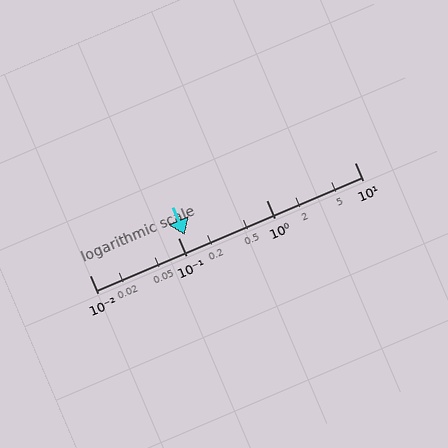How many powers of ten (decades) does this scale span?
The scale spans 3 decades, from 0.01 to 10.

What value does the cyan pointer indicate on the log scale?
The pointer indicates approximately 0.12.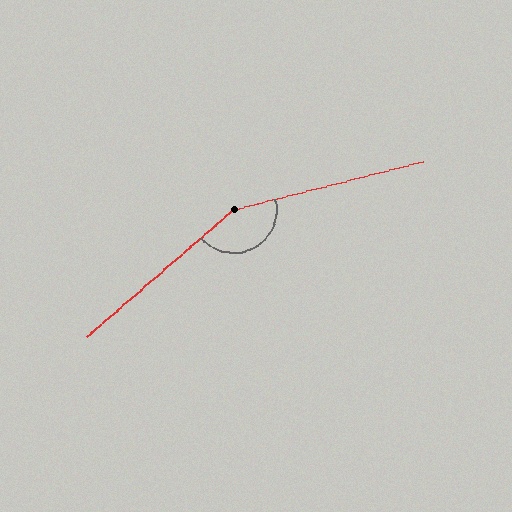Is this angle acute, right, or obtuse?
It is obtuse.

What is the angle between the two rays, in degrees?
Approximately 153 degrees.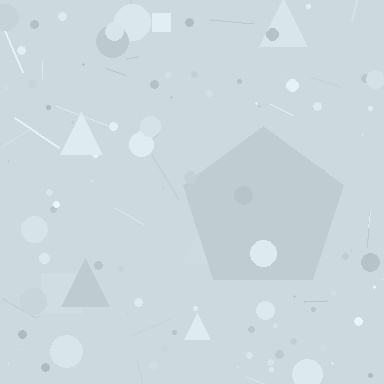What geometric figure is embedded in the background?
A pentagon is embedded in the background.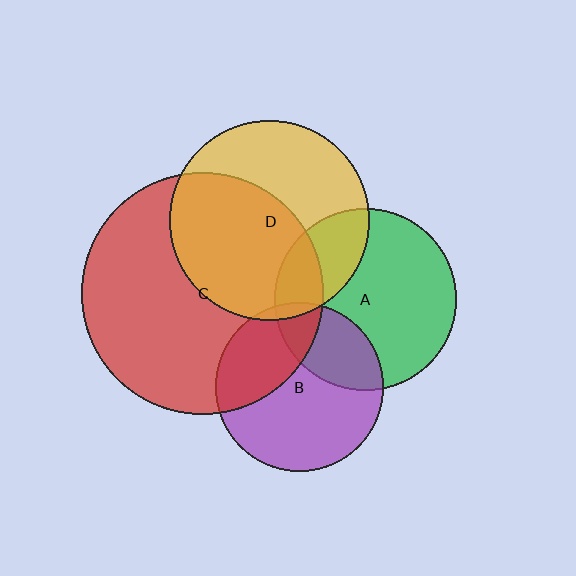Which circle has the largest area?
Circle C (red).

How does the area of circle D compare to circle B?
Approximately 1.4 times.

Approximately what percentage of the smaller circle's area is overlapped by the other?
Approximately 55%.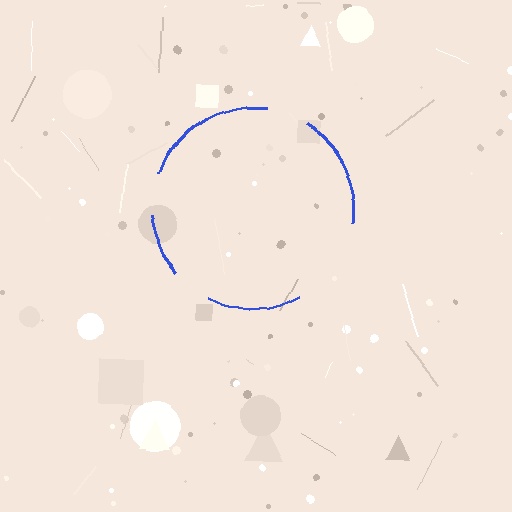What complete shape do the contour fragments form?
The contour fragments form a circle.